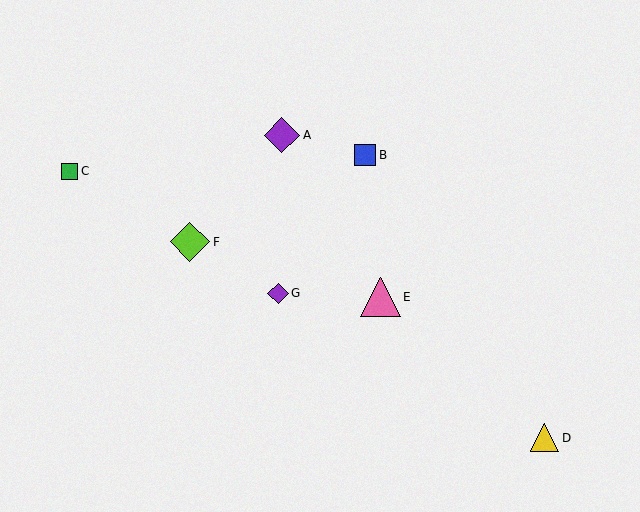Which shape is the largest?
The pink triangle (labeled E) is the largest.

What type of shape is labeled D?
Shape D is a yellow triangle.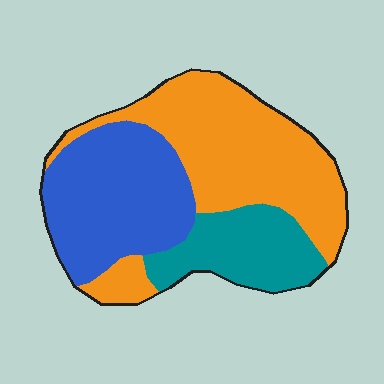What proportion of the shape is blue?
Blue takes up about one third (1/3) of the shape.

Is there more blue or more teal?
Blue.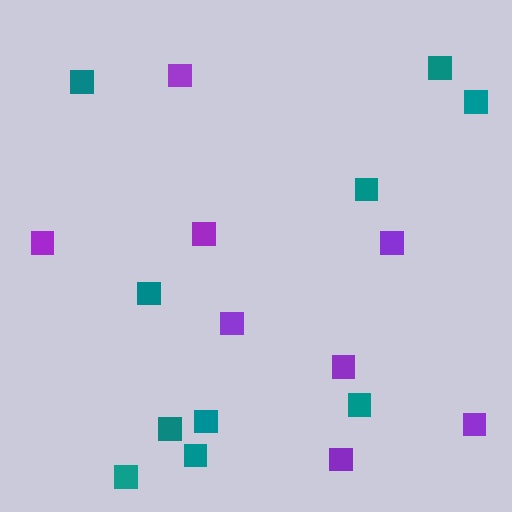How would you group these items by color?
There are 2 groups: one group of teal squares (10) and one group of purple squares (8).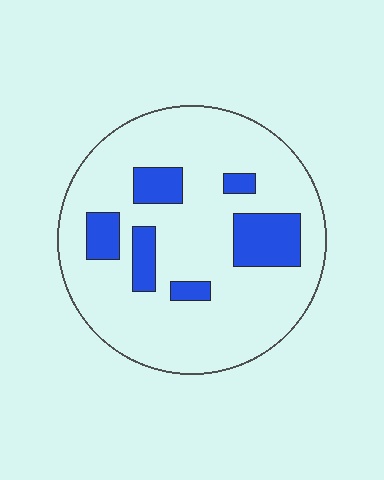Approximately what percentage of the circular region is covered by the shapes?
Approximately 20%.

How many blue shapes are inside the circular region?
6.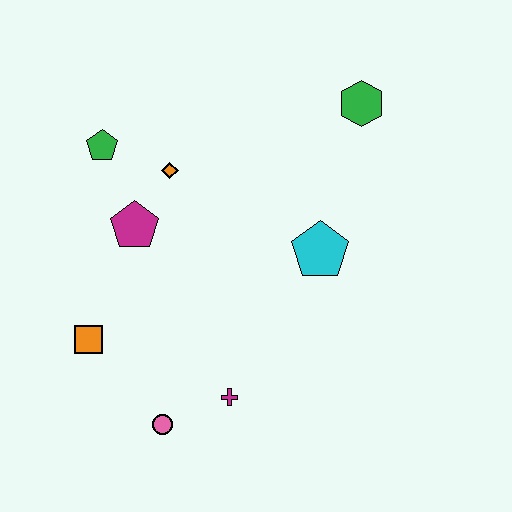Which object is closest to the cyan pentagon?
The green hexagon is closest to the cyan pentagon.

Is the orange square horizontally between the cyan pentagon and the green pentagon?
No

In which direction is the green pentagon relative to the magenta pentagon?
The green pentagon is above the magenta pentagon.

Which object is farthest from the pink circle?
The green hexagon is farthest from the pink circle.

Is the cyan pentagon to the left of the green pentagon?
No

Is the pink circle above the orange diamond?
No